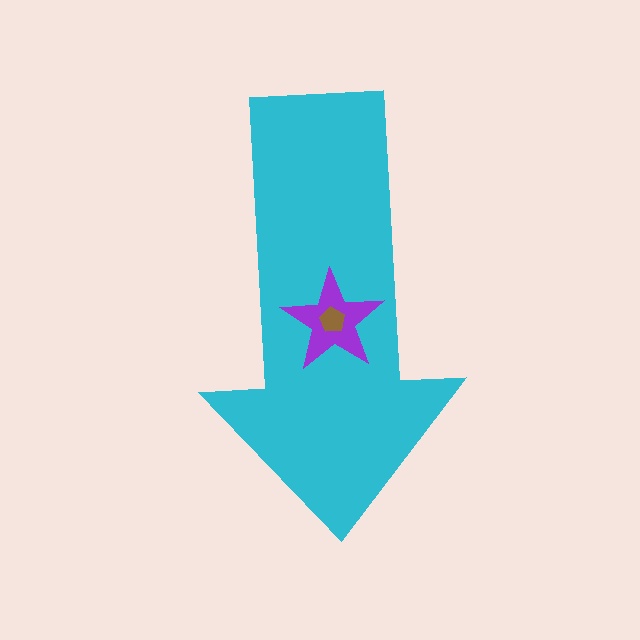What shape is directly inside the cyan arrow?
The purple star.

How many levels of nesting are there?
3.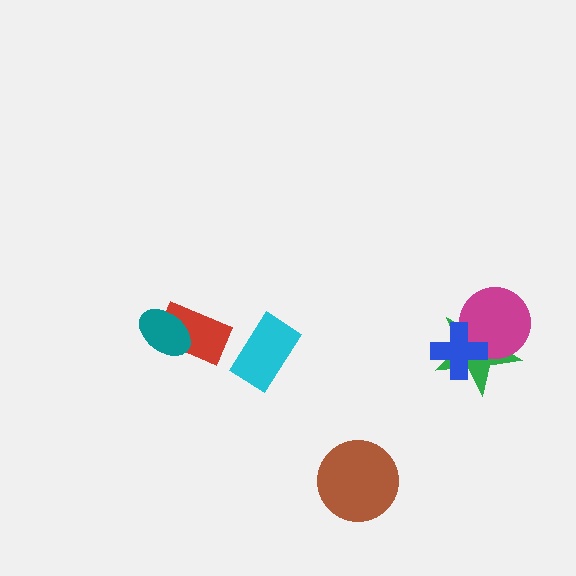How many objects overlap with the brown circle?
0 objects overlap with the brown circle.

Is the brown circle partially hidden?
No, no other shape covers it.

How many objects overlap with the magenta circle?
2 objects overlap with the magenta circle.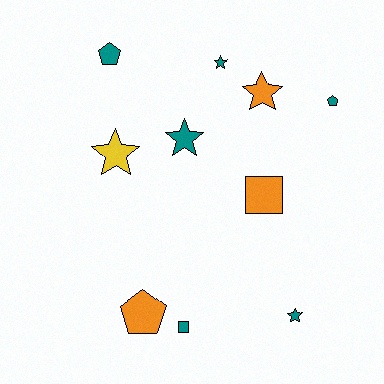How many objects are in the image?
There are 10 objects.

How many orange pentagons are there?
There is 1 orange pentagon.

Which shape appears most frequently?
Star, with 5 objects.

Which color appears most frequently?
Teal, with 6 objects.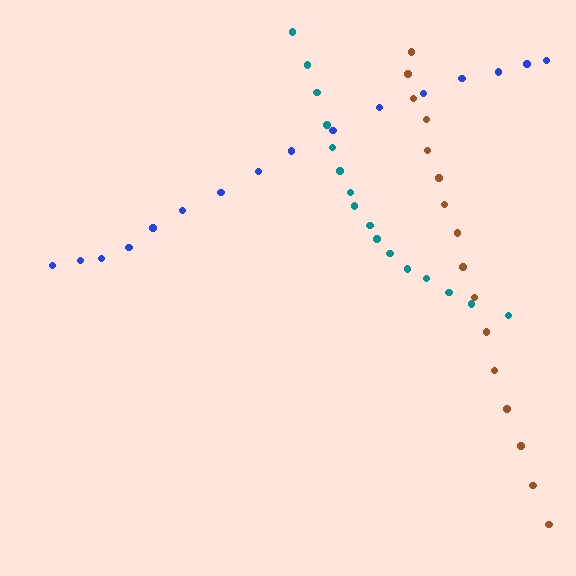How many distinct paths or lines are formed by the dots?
There are 3 distinct paths.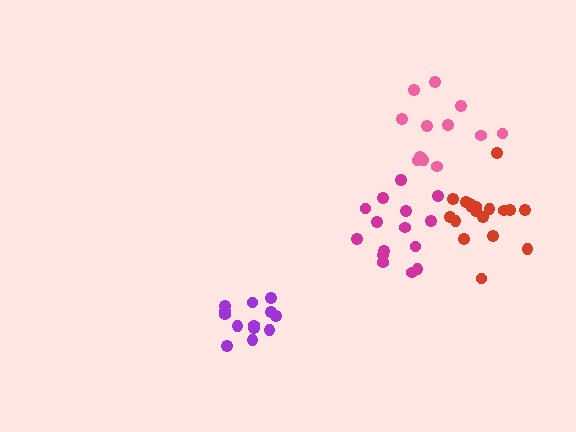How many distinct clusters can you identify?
There are 4 distinct clusters.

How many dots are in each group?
Group 1: 12 dots, Group 2: 18 dots, Group 3: 13 dots, Group 4: 15 dots (58 total).